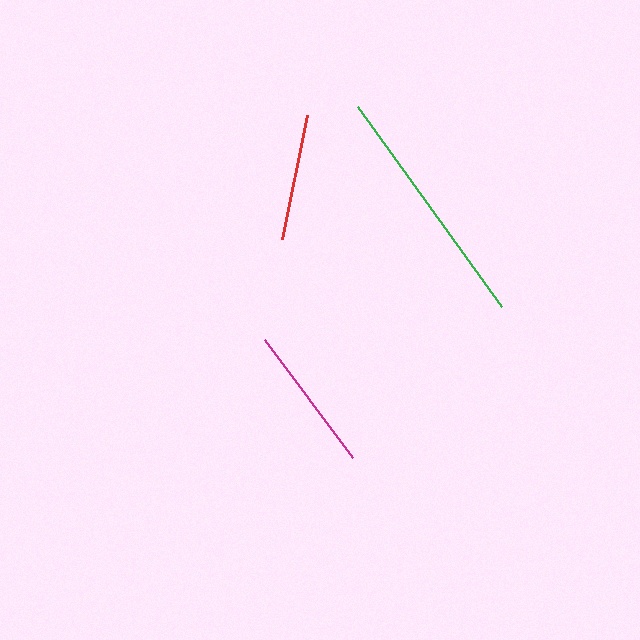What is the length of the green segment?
The green segment is approximately 247 pixels long.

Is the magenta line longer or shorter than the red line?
The magenta line is longer than the red line.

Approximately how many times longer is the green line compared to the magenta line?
The green line is approximately 1.7 times the length of the magenta line.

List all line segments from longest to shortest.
From longest to shortest: green, magenta, red.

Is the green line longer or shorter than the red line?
The green line is longer than the red line.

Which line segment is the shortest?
The red line is the shortest at approximately 126 pixels.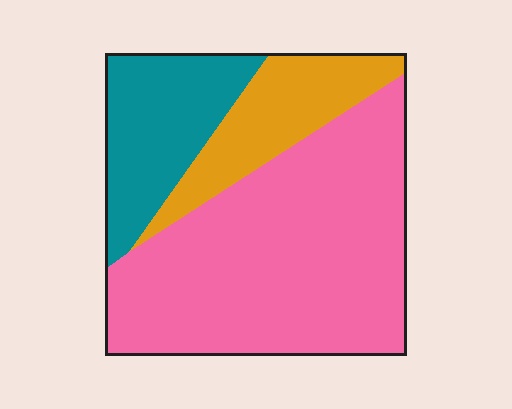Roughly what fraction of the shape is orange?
Orange takes up about one sixth (1/6) of the shape.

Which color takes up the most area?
Pink, at roughly 60%.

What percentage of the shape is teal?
Teal covers 21% of the shape.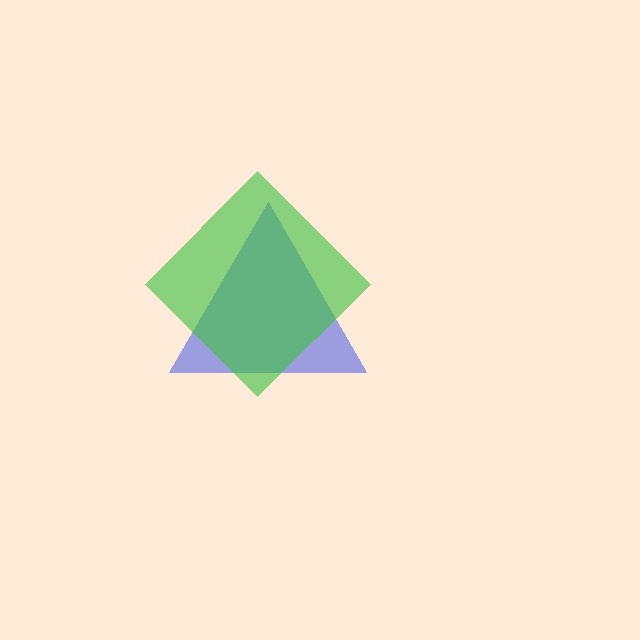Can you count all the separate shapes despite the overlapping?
Yes, there are 2 separate shapes.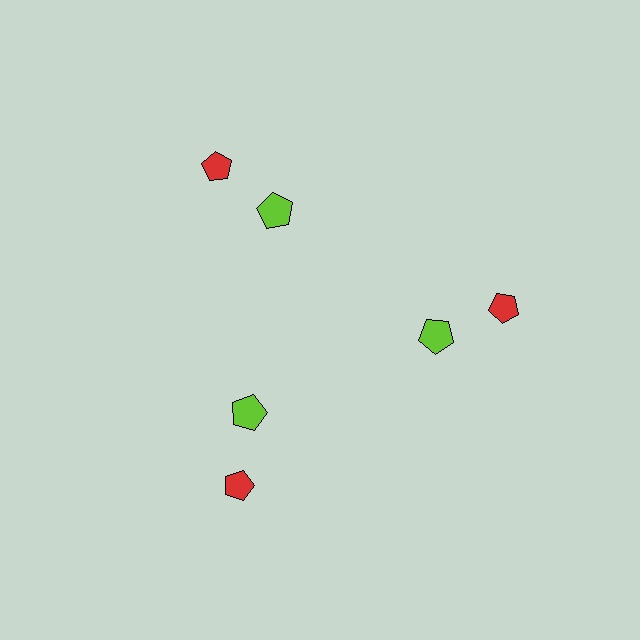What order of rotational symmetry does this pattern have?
This pattern has 3-fold rotational symmetry.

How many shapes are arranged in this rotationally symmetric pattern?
There are 6 shapes, arranged in 3 groups of 2.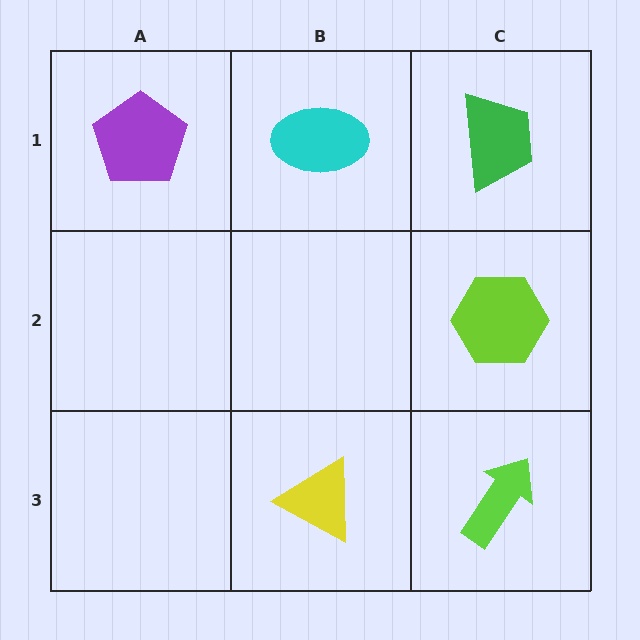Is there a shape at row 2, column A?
No, that cell is empty.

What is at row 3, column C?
A lime arrow.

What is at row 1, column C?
A green trapezoid.